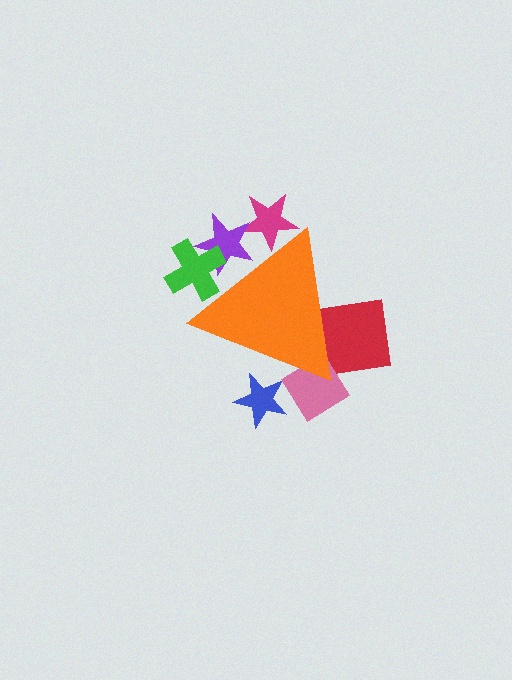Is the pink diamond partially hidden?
Yes, the pink diamond is partially hidden behind the orange triangle.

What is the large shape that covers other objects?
An orange triangle.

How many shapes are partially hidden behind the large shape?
6 shapes are partially hidden.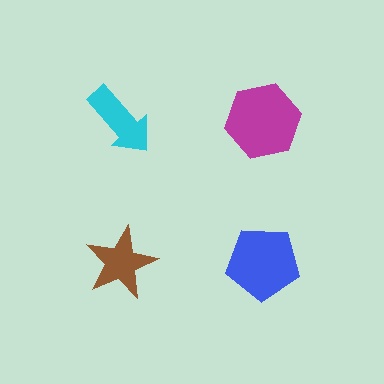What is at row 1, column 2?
A magenta hexagon.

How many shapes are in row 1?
2 shapes.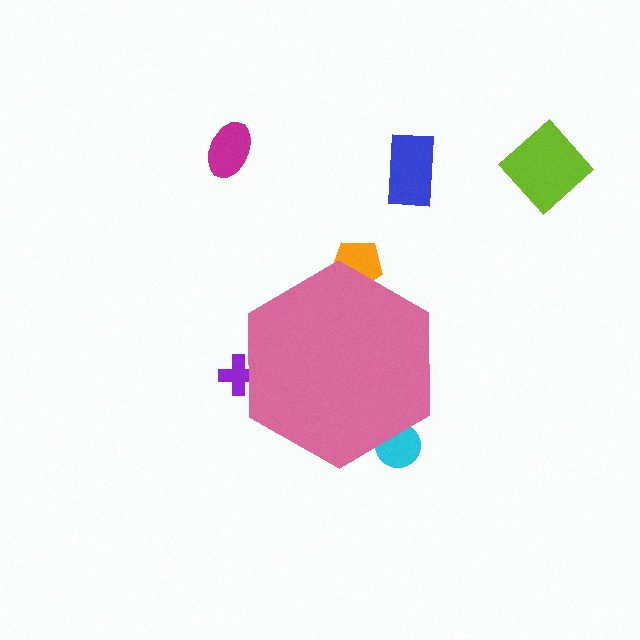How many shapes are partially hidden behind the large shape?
3 shapes are partially hidden.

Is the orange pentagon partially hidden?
Yes, the orange pentagon is partially hidden behind the pink hexagon.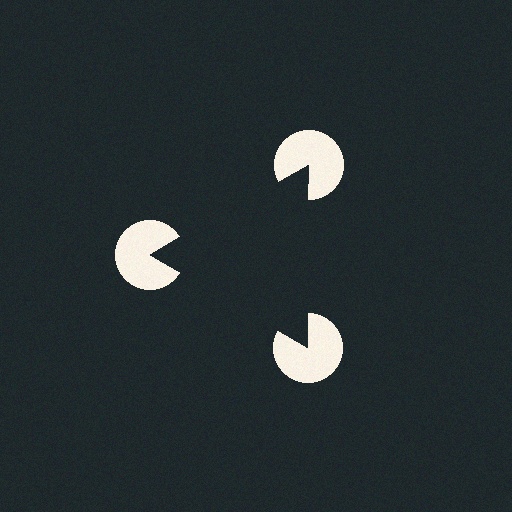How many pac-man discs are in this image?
There are 3 — one at each vertex of the illusory triangle.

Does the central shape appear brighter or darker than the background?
It typically appears slightly darker than the background, even though no actual brightness change is drawn.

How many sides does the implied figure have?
3 sides.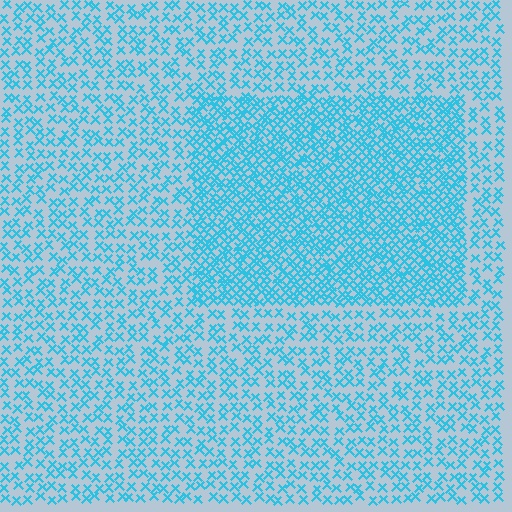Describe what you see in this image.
The image contains small cyan elements arranged at two different densities. A rectangle-shaped region is visible where the elements are more densely packed than the surrounding area.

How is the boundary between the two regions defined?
The boundary is defined by a change in element density (approximately 2.0x ratio). All elements are the same color, size, and shape.